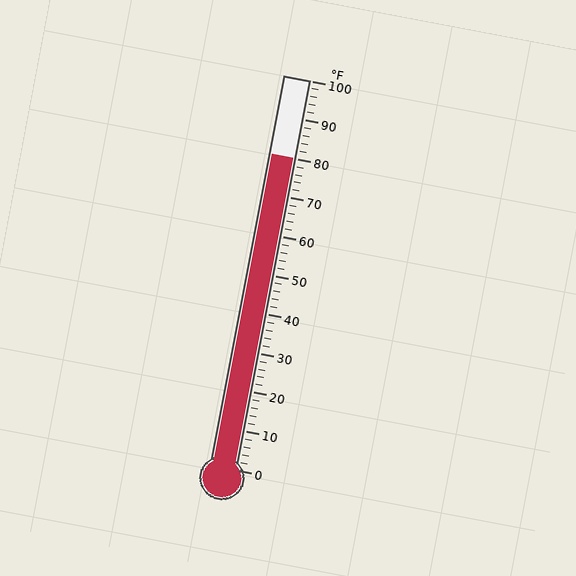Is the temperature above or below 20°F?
The temperature is above 20°F.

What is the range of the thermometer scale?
The thermometer scale ranges from 0°F to 100°F.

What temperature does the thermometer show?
The thermometer shows approximately 80°F.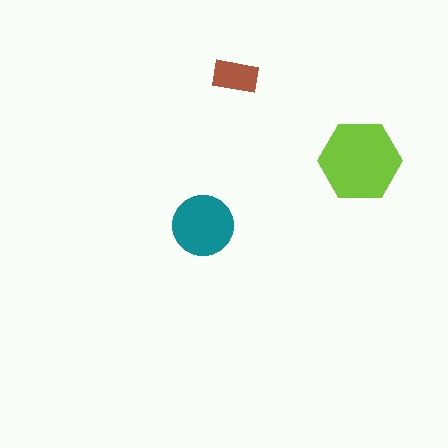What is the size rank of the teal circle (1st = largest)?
2nd.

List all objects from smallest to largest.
The brown rectangle, the teal circle, the lime hexagon.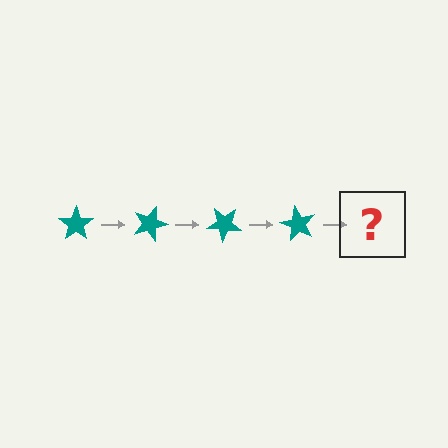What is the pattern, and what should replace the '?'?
The pattern is that the star rotates 20 degrees each step. The '?' should be a teal star rotated 80 degrees.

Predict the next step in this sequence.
The next step is a teal star rotated 80 degrees.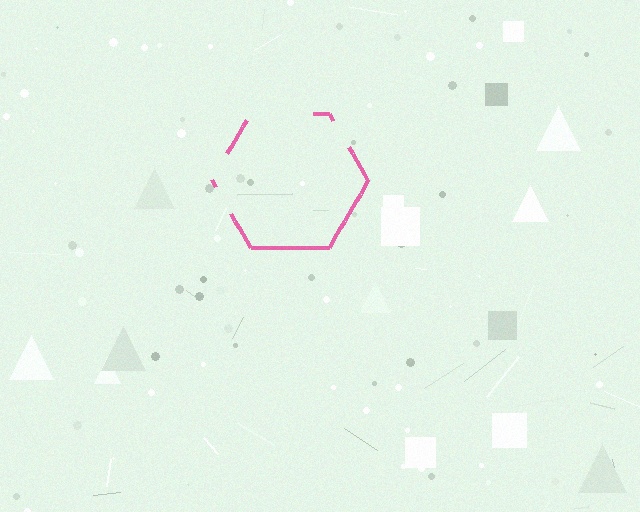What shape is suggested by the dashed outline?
The dashed outline suggests a hexagon.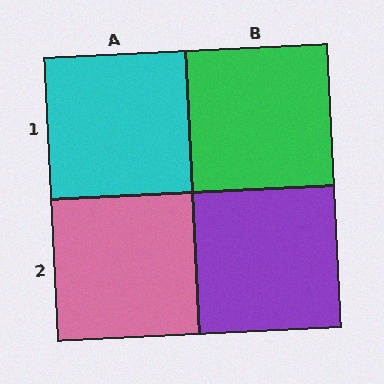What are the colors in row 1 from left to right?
Cyan, green.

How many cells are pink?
1 cell is pink.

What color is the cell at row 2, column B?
Purple.